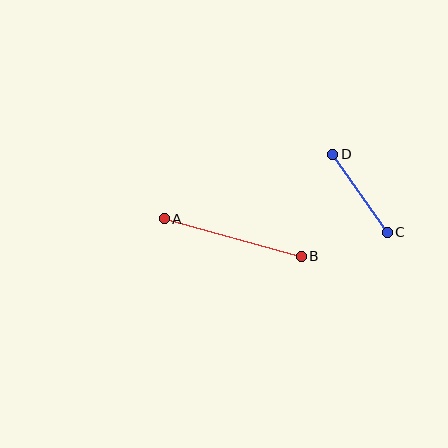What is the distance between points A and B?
The distance is approximately 142 pixels.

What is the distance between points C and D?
The distance is approximately 96 pixels.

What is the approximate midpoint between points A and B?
The midpoint is at approximately (233, 237) pixels.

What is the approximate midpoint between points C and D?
The midpoint is at approximately (360, 193) pixels.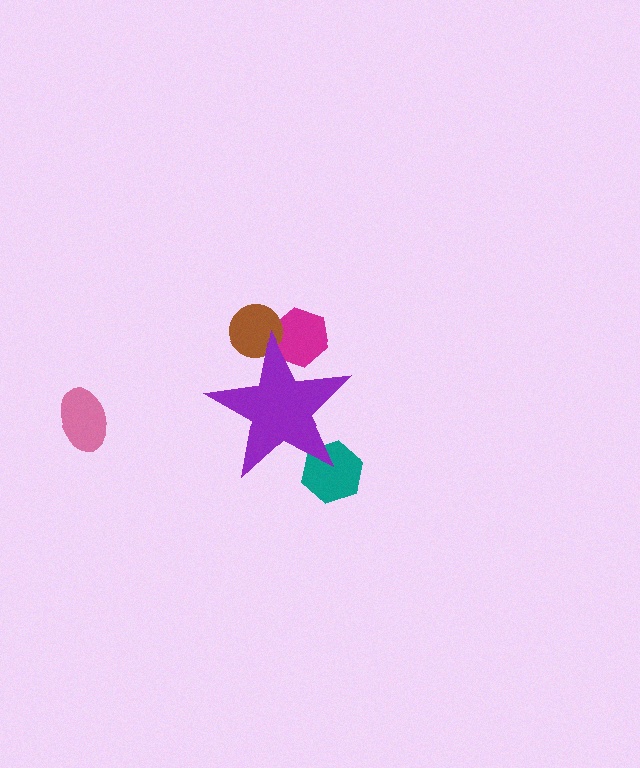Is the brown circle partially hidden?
Yes, the brown circle is partially hidden behind the purple star.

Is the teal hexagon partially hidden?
Yes, the teal hexagon is partially hidden behind the purple star.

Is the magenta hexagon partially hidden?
Yes, the magenta hexagon is partially hidden behind the purple star.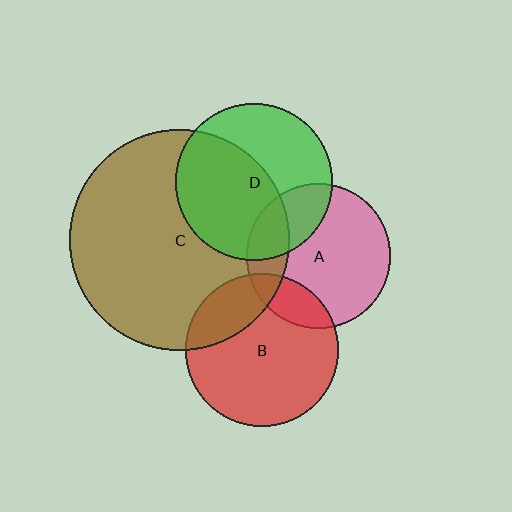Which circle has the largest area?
Circle C (brown).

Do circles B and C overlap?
Yes.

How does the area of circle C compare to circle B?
Approximately 2.1 times.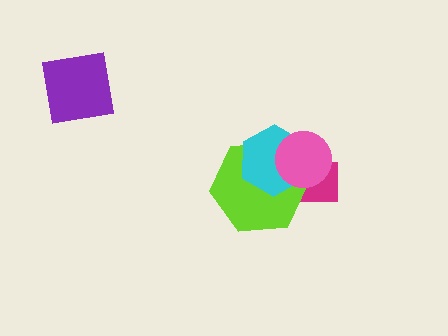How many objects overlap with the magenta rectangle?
3 objects overlap with the magenta rectangle.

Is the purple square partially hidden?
No, no other shape covers it.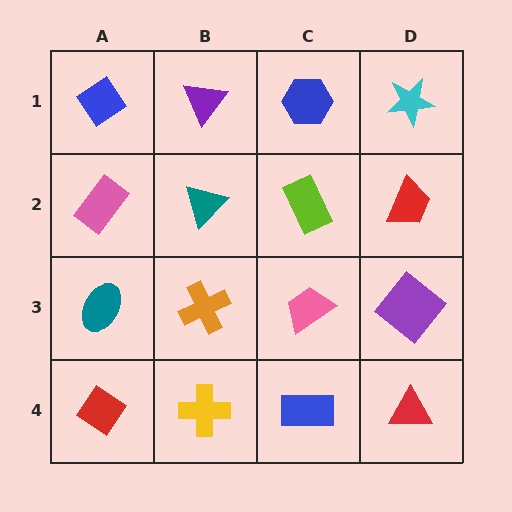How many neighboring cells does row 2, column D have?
3.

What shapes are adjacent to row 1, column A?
A pink rectangle (row 2, column A), a purple triangle (row 1, column B).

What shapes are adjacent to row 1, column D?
A red trapezoid (row 2, column D), a blue hexagon (row 1, column C).